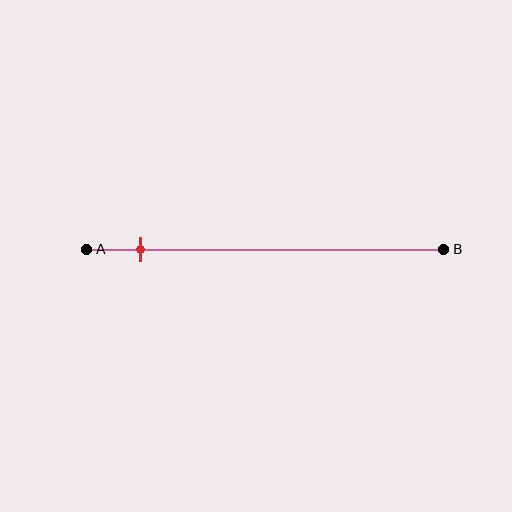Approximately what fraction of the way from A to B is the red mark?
The red mark is approximately 15% of the way from A to B.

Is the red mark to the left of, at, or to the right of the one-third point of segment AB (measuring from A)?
The red mark is to the left of the one-third point of segment AB.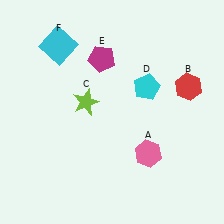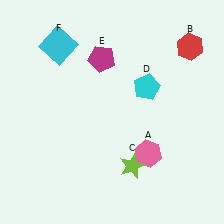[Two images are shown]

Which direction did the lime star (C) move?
The lime star (C) moved down.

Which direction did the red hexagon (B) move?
The red hexagon (B) moved up.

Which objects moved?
The objects that moved are: the red hexagon (B), the lime star (C).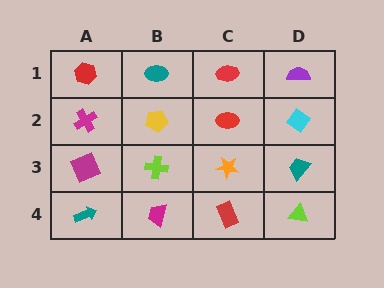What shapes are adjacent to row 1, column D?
A cyan diamond (row 2, column D), a red ellipse (row 1, column C).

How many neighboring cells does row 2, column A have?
3.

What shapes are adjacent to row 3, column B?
A yellow pentagon (row 2, column B), a magenta trapezoid (row 4, column B), a magenta square (row 3, column A), an orange star (row 3, column C).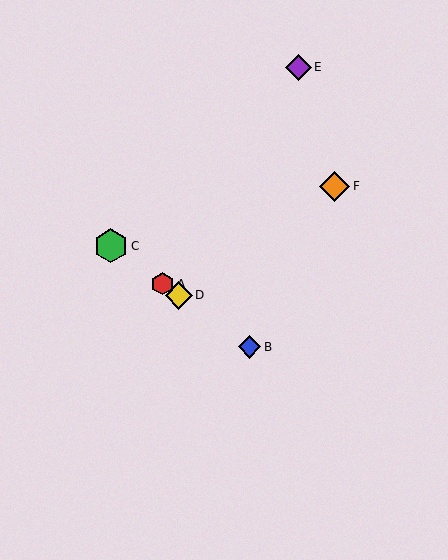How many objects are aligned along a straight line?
4 objects (A, B, C, D) are aligned along a straight line.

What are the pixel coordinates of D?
Object D is at (179, 295).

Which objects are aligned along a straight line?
Objects A, B, C, D are aligned along a straight line.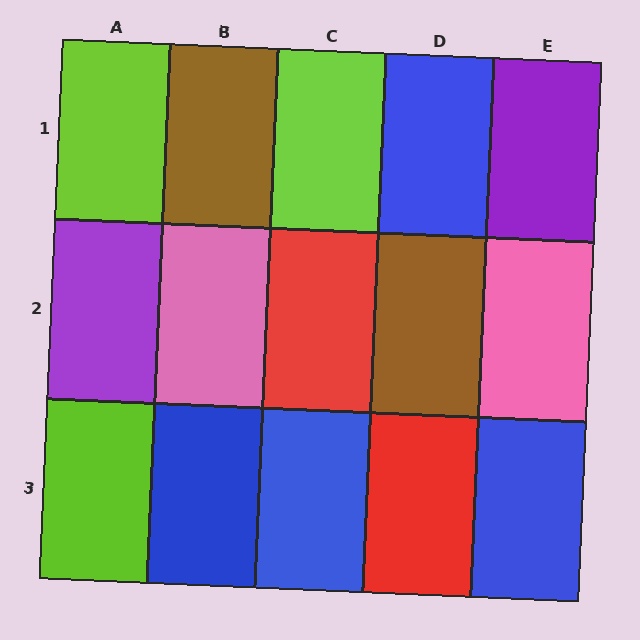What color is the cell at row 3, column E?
Blue.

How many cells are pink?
2 cells are pink.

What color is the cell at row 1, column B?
Brown.